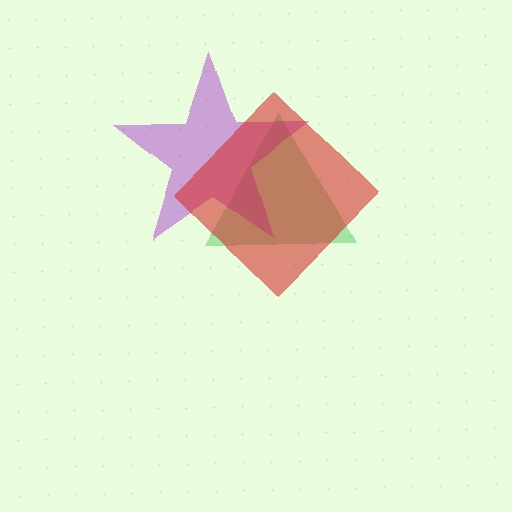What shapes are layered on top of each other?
The layered shapes are: a green triangle, a purple star, a red diamond.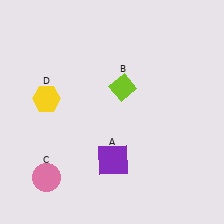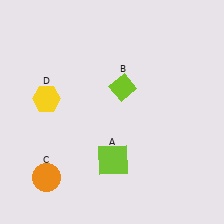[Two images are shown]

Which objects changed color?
A changed from purple to lime. C changed from pink to orange.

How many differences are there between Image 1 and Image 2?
There are 2 differences between the two images.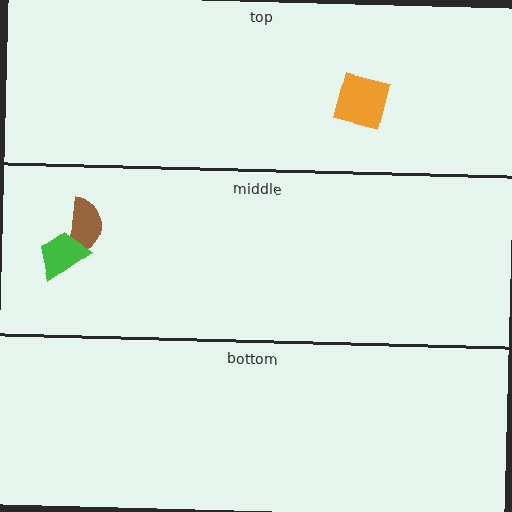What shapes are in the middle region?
The brown semicircle, the green trapezoid.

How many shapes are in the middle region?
2.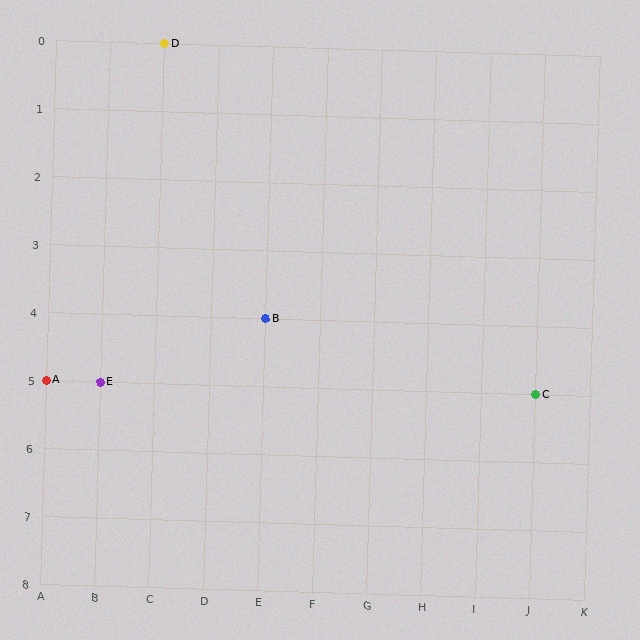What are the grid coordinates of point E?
Point E is at grid coordinates (B, 5).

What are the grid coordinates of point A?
Point A is at grid coordinates (A, 5).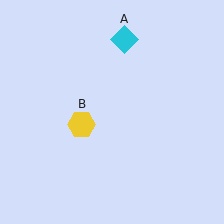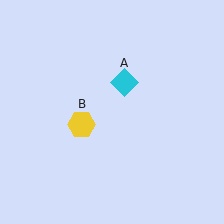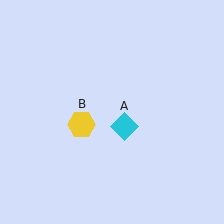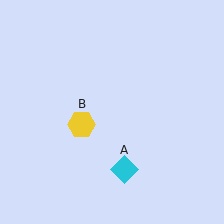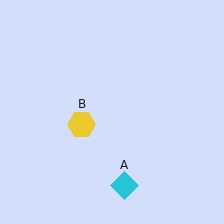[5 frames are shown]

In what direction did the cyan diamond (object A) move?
The cyan diamond (object A) moved down.